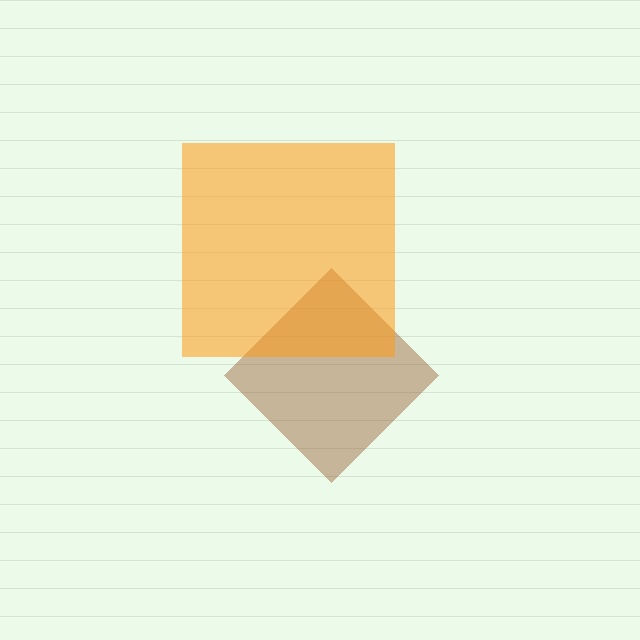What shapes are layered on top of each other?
The layered shapes are: a brown diamond, an orange square.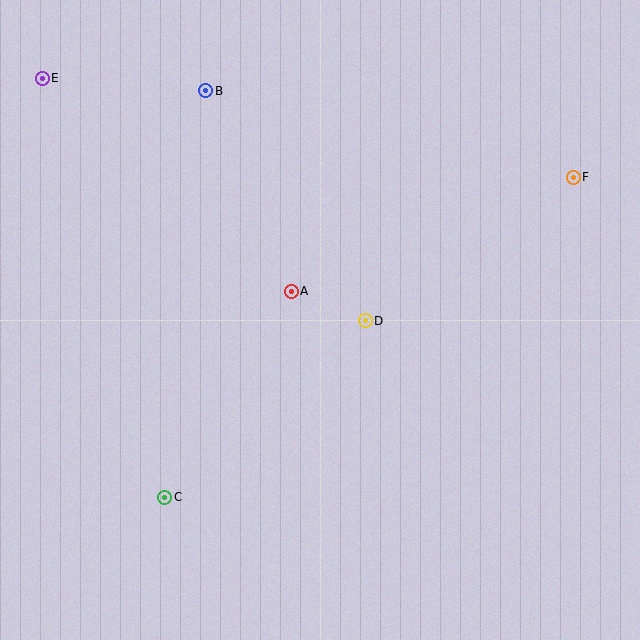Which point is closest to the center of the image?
Point A at (291, 291) is closest to the center.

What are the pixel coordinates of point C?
Point C is at (165, 497).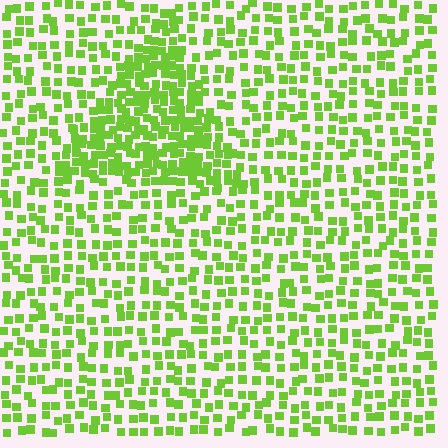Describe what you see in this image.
The image contains small lime elements arranged at two different densities. A triangle-shaped region is visible where the elements are more densely packed than the surrounding area.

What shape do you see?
I see a triangle.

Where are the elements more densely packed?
The elements are more densely packed inside the triangle boundary.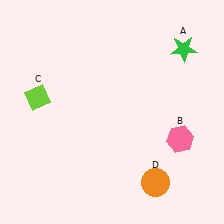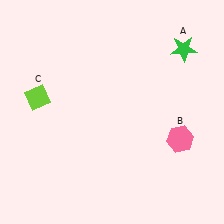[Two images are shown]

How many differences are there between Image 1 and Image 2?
There is 1 difference between the two images.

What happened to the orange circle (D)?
The orange circle (D) was removed in Image 2. It was in the bottom-right area of Image 1.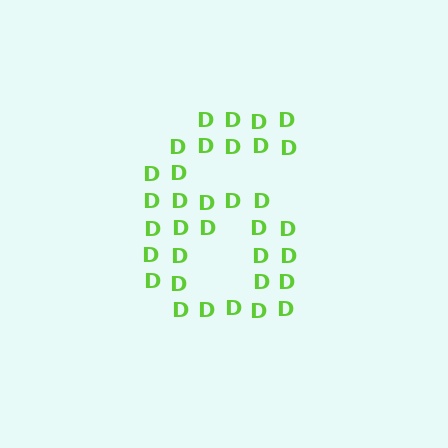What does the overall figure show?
The overall figure shows the digit 6.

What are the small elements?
The small elements are letter D's.